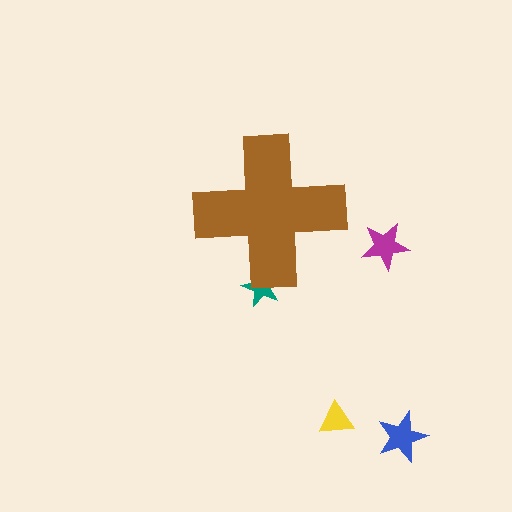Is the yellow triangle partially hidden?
No, the yellow triangle is fully visible.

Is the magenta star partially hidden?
No, the magenta star is fully visible.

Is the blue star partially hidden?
No, the blue star is fully visible.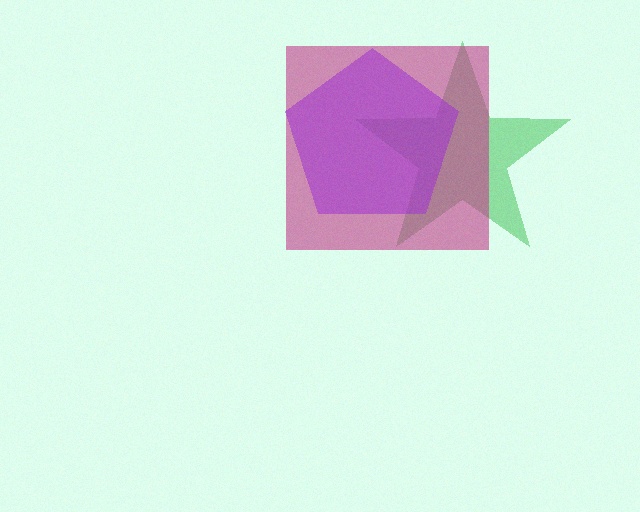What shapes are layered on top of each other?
The layered shapes are: a green star, a magenta square, a purple pentagon.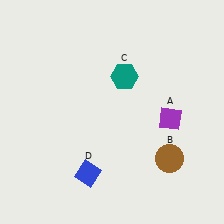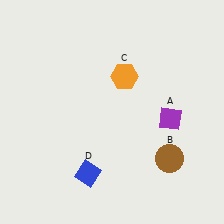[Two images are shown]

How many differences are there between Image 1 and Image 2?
There is 1 difference between the two images.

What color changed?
The hexagon (C) changed from teal in Image 1 to orange in Image 2.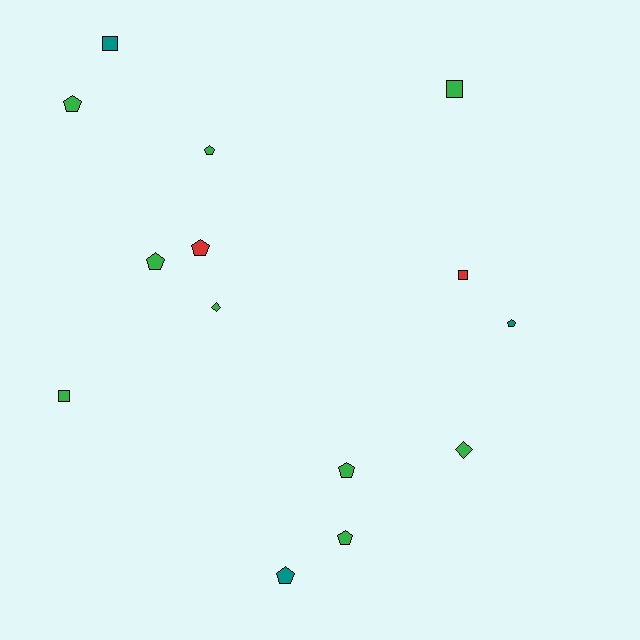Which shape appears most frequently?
Pentagon, with 8 objects.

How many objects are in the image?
There are 14 objects.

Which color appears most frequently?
Green, with 9 objects.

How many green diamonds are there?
There are 2 green diamonds.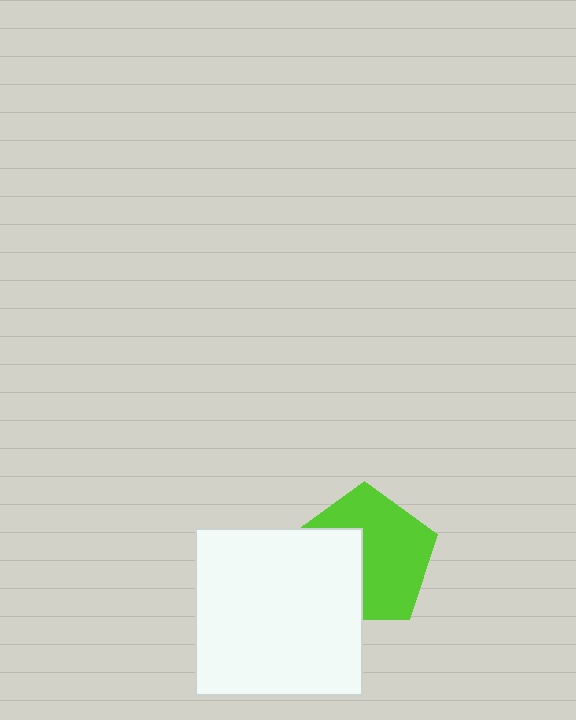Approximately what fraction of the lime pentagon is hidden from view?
Roughly 39% of the lime pentagon is hidden behind the white square.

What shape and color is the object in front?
The object in front is a white square.